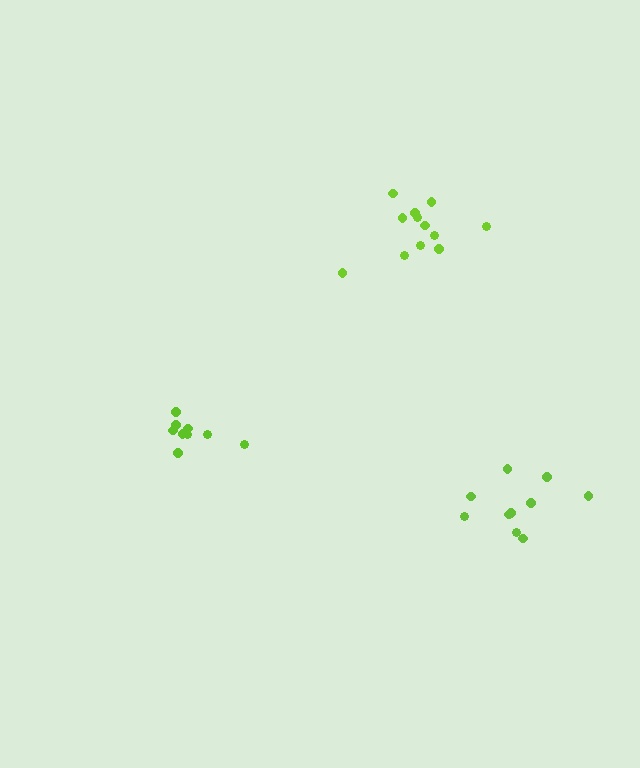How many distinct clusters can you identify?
There are 3 distinct clusters.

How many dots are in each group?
Group 1: 12 dots, Group 2: 9 dots, Group 3: 10 dots (31 total).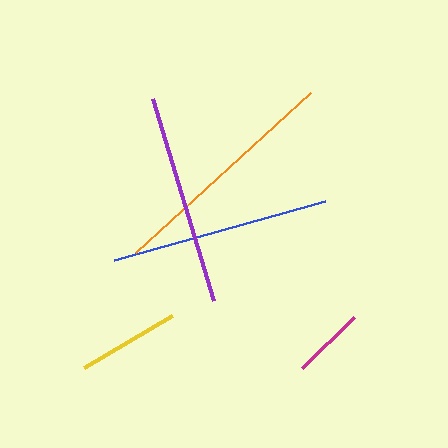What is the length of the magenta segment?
The magenta segment is approximately 72 pixels long.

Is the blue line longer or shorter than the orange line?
The orange line is longer than the blue line.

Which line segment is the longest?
The orange line is the longest at approximately 237 pixels.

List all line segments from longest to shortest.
From longest to shortest: orange, blue, purple, yellow, magenta.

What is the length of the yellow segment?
The yellow segment is approximately 102 pixels long.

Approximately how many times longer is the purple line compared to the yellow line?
The purple line is approximately 2.1 times the length of the yellow line.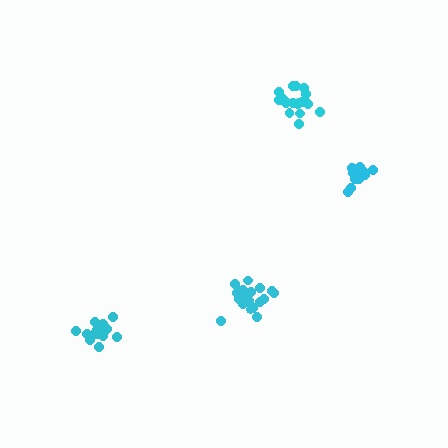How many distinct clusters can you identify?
There are 4 distinct clusters.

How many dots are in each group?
Group 1: 19 dots, Group 2: 14 dots, Group 3: 19 dots, Group 4: 16 dots (68 total).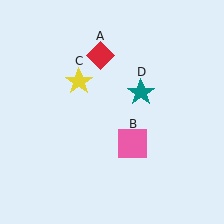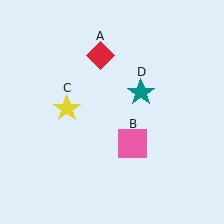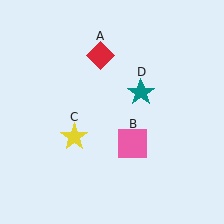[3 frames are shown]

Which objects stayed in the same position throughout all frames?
Red diamond (object A) and pink square (object B) and teal star (object D) remained stationary.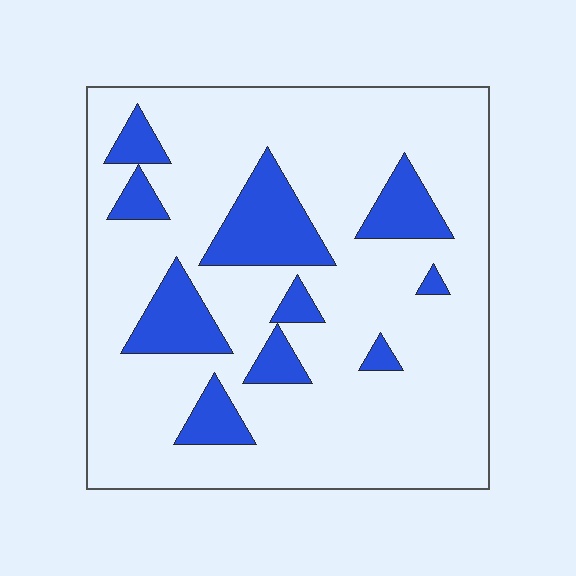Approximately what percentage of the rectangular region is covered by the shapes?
Approximately 20%.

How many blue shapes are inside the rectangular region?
10.